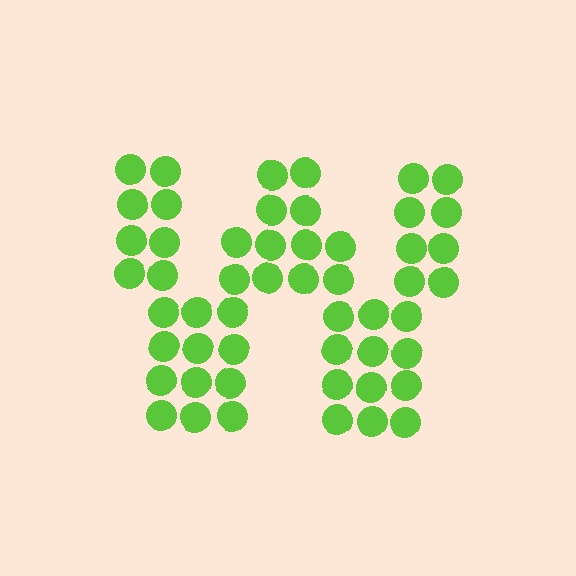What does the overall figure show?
The overall figure shows the letter W.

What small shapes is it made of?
It is made of small circles.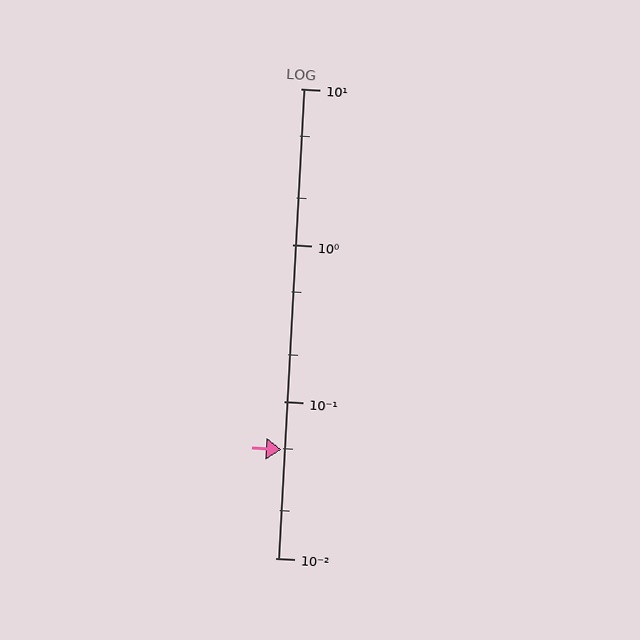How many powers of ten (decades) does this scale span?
The scale spans 3 decades, from 0.01 to 10.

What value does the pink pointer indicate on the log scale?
The pointer indicates approximately 0.049.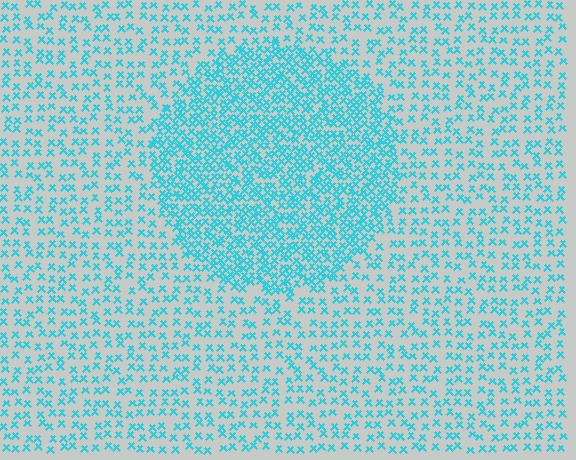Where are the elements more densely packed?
The elements are more densely packed inside the circle boundary.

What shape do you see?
I see a circle.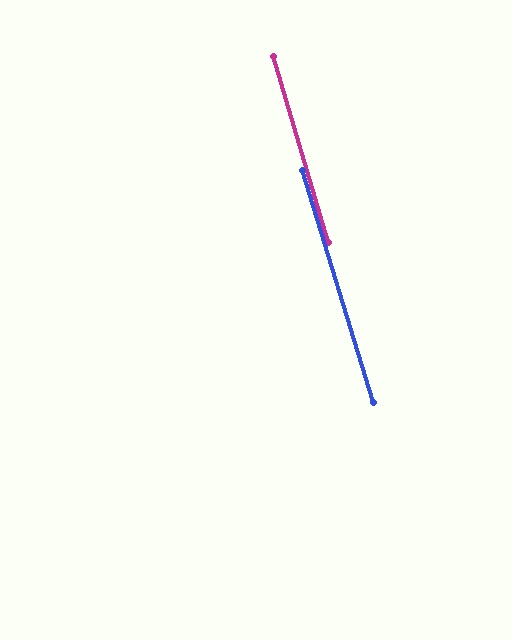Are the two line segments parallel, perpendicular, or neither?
Parallel — their directions differ by only 0.8°.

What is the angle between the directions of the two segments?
Approximately 1 degree.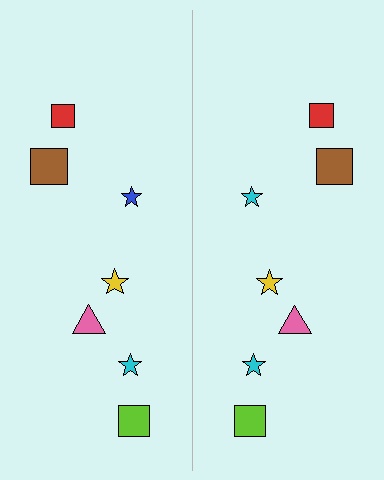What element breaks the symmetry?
The cyan star on the right side breaks the symmetry — its mirror counterpart is blue.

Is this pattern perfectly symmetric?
No, the pattern is not perfectly symmetric. The cyan star on the right side breaks the symmetry — its mirror counterpart is blue.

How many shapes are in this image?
There are 14 shapes in this image.